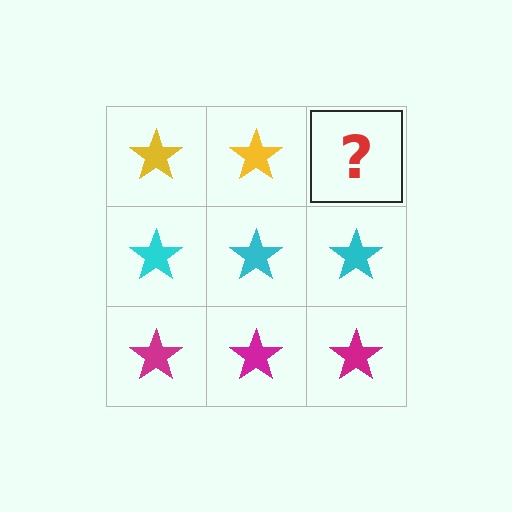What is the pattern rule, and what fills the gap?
The rule is that each row has a consistent color. The gap should be filled with a yellow star.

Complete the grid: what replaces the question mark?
The question mark should be replaced with a yellow star.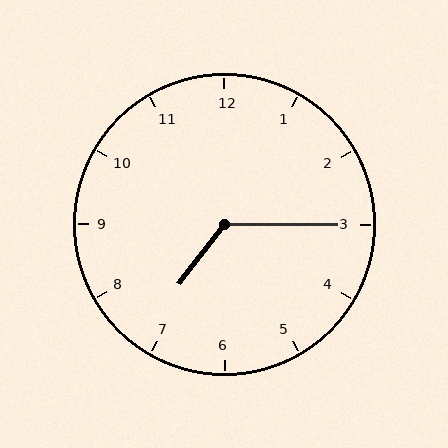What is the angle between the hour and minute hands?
Approximately 128 degrees.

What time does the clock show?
7:15.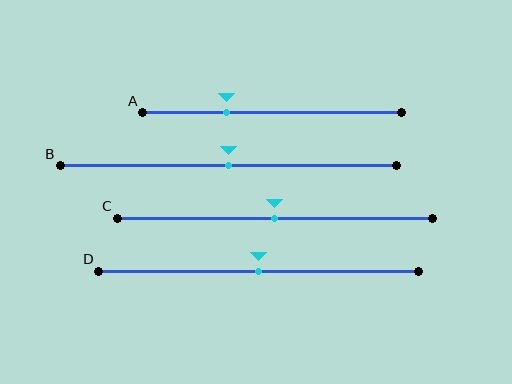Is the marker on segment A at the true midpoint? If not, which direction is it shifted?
No, the marker on segment A is shifted to the left by about 18% of the segment length.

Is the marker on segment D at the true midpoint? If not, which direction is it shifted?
Yes, the marker on segment D is at the true midpoint.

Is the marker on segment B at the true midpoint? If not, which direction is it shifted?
Yes, the marker on segment B is at the true midpoint.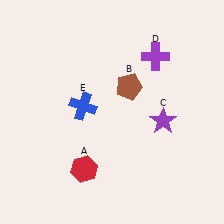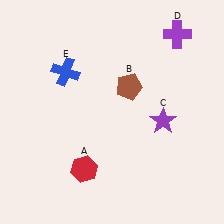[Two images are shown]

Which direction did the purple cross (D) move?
The purple cross (D) moved up.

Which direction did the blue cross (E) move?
The blue cross (E) moved up.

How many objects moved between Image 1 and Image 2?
2 objects moved between the two images.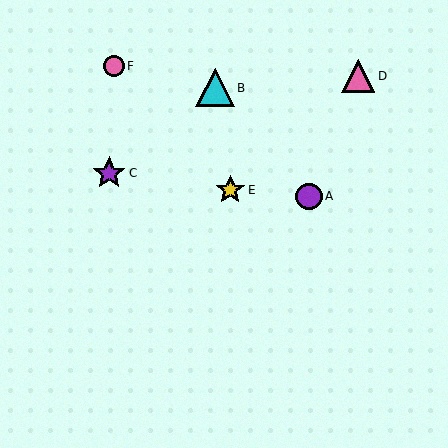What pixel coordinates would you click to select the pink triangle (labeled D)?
Click at (358, 76) to select the pink triangle D.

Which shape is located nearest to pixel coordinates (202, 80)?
The cyan triangle (labeled B) at (215, 88) is nearest to that location.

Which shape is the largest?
The cyan triangle (labeled B) is the largest.